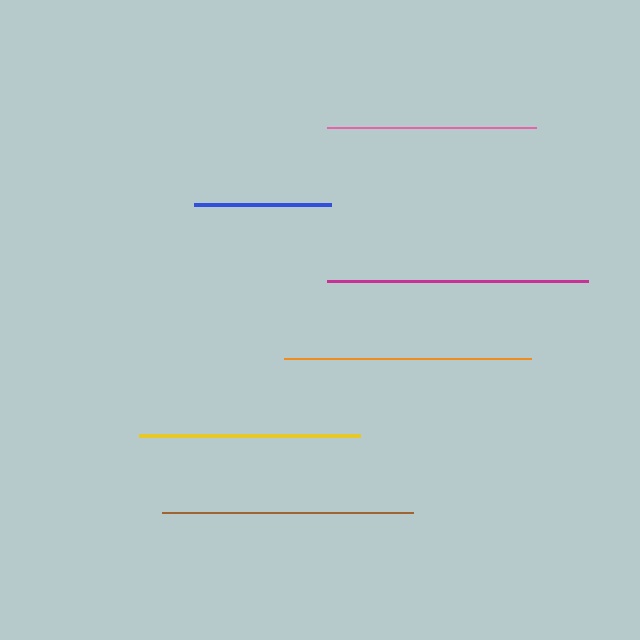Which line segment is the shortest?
The blue line is the shortest at approximately 137 pixels.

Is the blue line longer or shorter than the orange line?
The orange line is longer than the blue line.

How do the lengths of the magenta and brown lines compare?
The magenta and brown lines are approximately the same length.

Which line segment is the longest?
The magenta line is the longest at approximately 261 pixels.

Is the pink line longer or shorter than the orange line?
The orange line is longer than the pink line.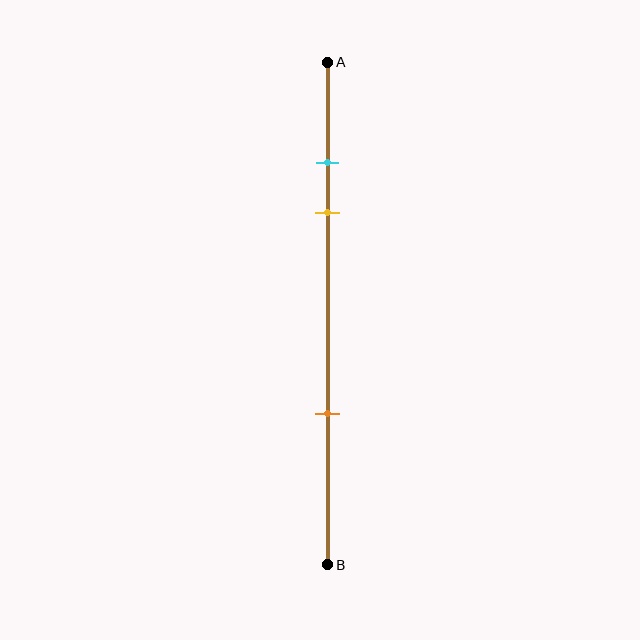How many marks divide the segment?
There are 3 marks dividing the segment.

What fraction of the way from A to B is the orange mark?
The orange mark is approximately 70% (0.7) of the way from A to B.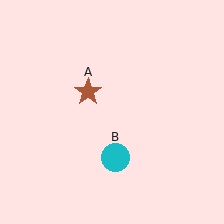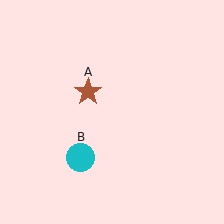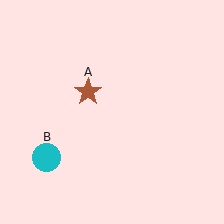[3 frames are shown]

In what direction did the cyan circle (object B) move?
The cyan circle (object B) moved left.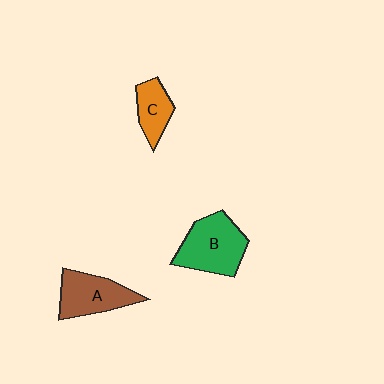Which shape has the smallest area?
Shape C (orange).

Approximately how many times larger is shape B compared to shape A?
Approximately 1.2 times.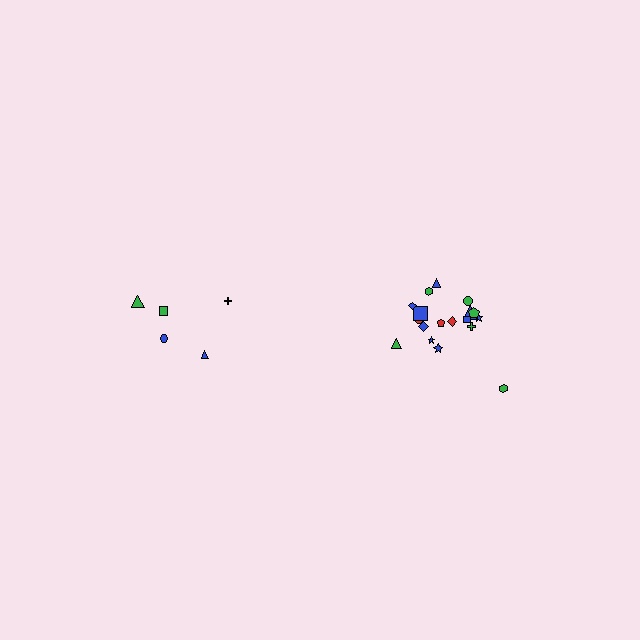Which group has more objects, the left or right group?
The right group.